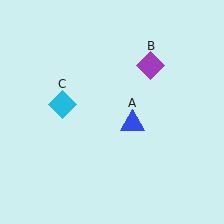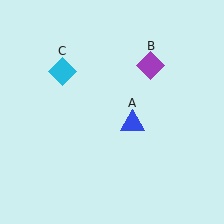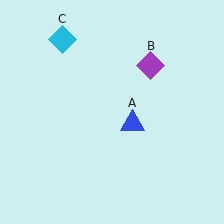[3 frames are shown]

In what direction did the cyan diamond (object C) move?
The cyan diamond (object C) moved up.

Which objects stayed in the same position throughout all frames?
Blue triangle (object A) and purple diamond (object B) remained stationary.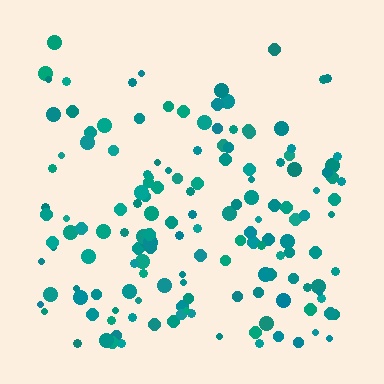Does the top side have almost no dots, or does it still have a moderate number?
Still a moderate number, just noticeably fewer than the bottom.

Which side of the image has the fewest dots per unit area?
The top.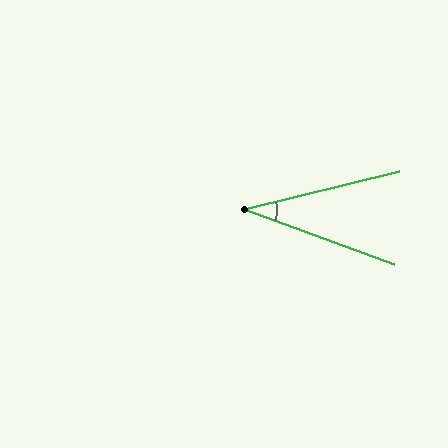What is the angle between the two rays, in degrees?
Approximately 34 degrees.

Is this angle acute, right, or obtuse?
It is acute.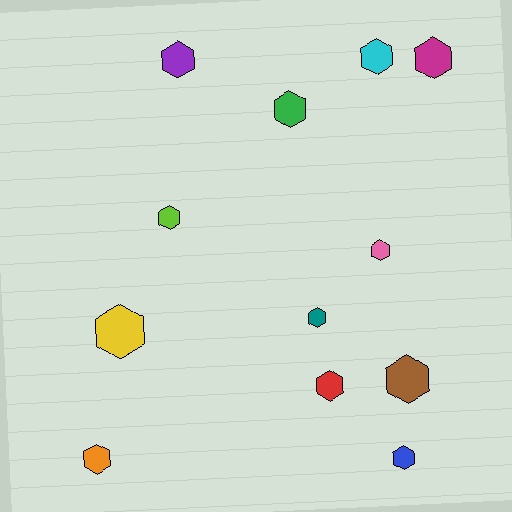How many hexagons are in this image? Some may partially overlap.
There are 12 hexagons.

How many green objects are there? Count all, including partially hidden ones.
There is 1 green object.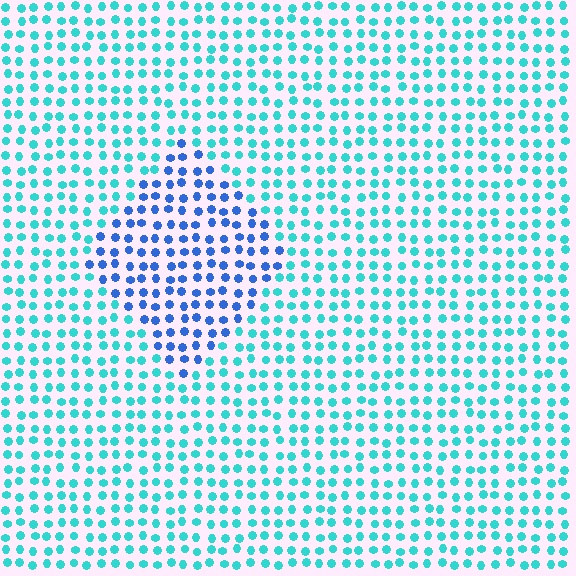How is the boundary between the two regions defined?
The boundary is defined purely by a slight shift in hue (about 43 degrees). Spacing, size, and orientation are identical on both sides.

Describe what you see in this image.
The image is filled with small cyan elements in a uniform arrangement. A diamond-shaped region is visible where the elements are tinted to a slightly different hue, forming a subtle color boundary.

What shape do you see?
I see a diamond.